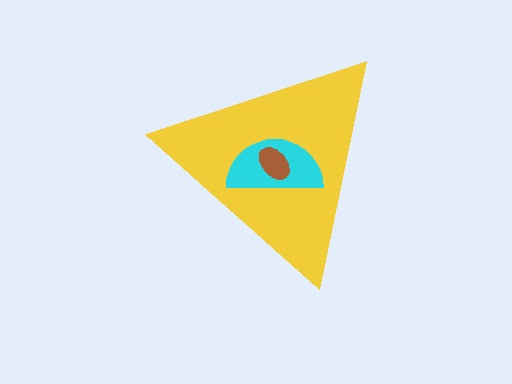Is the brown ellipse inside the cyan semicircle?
Yes.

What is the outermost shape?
The yellow triangle.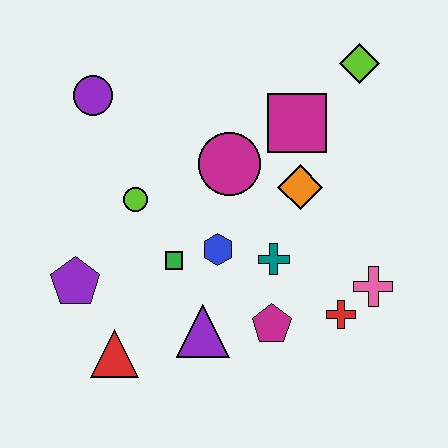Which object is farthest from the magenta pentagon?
The purple circle is farthest from the magenta pentagon.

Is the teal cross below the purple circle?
Yes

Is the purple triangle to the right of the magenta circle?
No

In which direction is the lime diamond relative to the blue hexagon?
The lime diamond is above the blue hexagon.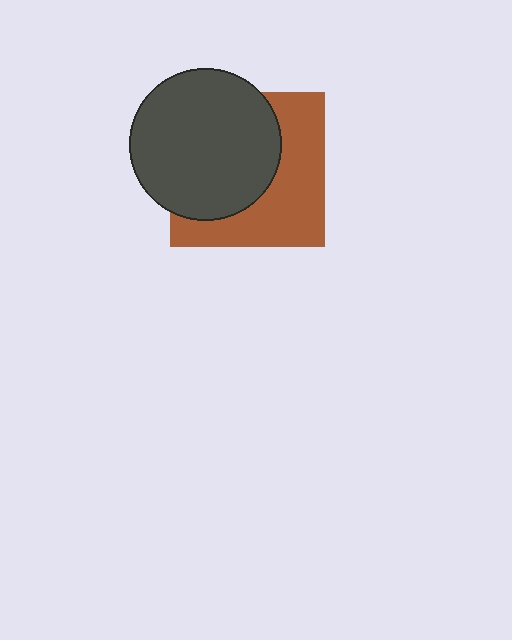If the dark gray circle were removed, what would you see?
You would see the complete brown square.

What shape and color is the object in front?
The object in front is a dark gray circle.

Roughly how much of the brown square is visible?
About half of it is visible (roughly 47%).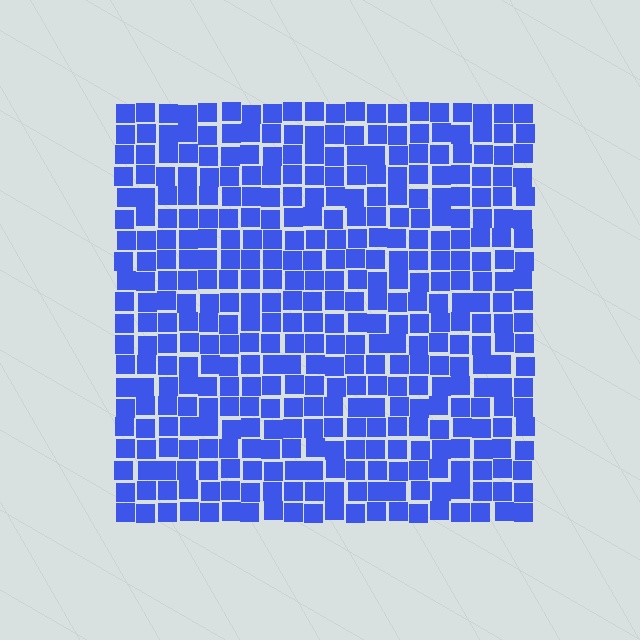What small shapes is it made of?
It is made of small squares.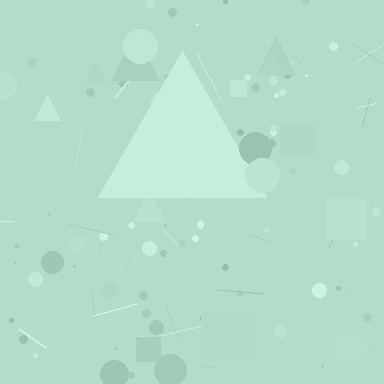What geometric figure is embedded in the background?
A triangle is embedded in the background.